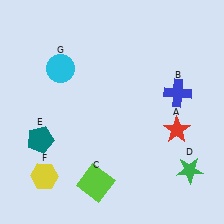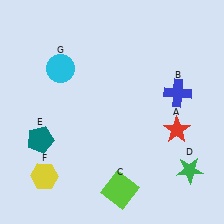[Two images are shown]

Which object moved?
The lime square (C) moved right.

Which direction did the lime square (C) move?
The lime square (C) moved right.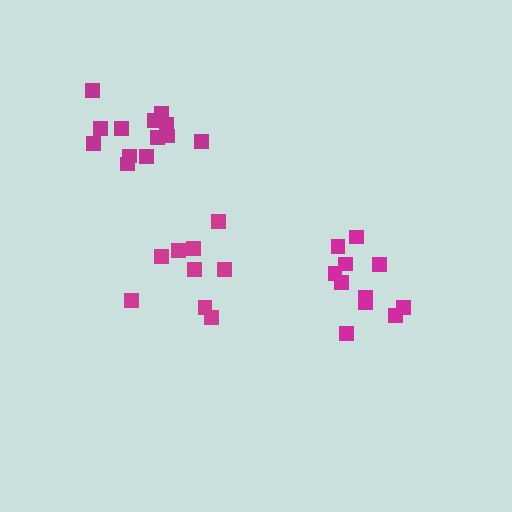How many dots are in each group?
Group 1: 9 dots, Group 2: 11 dots, Group 3: 13 dots (33 total).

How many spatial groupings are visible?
There are 3 spatial groupings.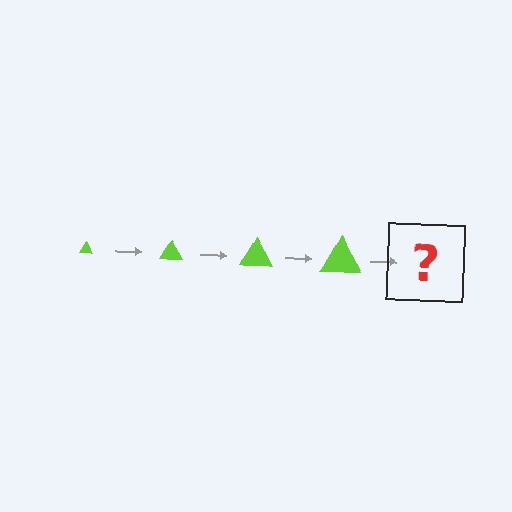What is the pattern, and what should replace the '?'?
The pattern is that the triangle gets progressively larger each step. The '?' should be a lime triangle, larger than the previous one.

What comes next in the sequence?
The next element should be a lime triangle, larger than the previous one.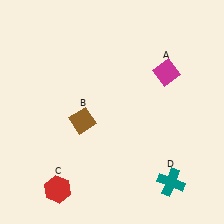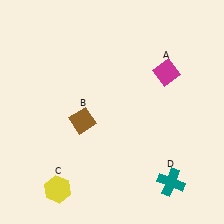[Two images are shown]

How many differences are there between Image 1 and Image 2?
There is 1 difference between the two images.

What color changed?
The hexagon (C) changed from red in Image 1 to yellow in Image 2.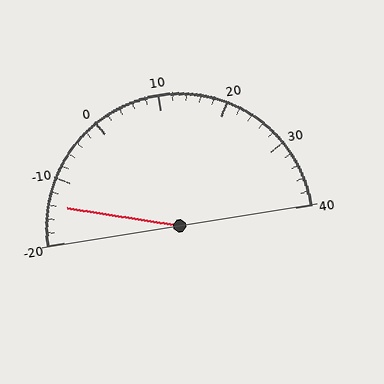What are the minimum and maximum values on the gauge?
The gauge ranges from -20 to 40.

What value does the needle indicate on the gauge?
The needle indicates approximately -14.